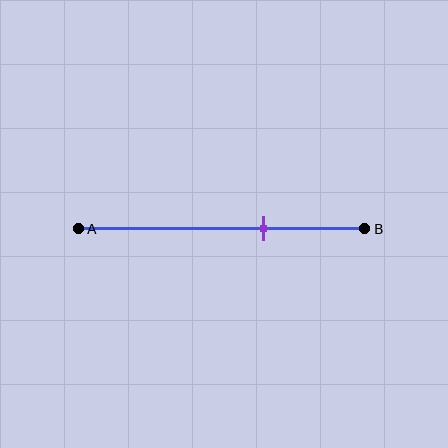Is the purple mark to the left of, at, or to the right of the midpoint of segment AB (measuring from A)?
The purple mark is to the right of the midpoint of segment AB.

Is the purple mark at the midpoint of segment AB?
No, the mark is at about 65% from A, not at the 50% midpoint.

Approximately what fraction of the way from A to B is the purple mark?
The purple mark is approximately 65% of the way from A to B.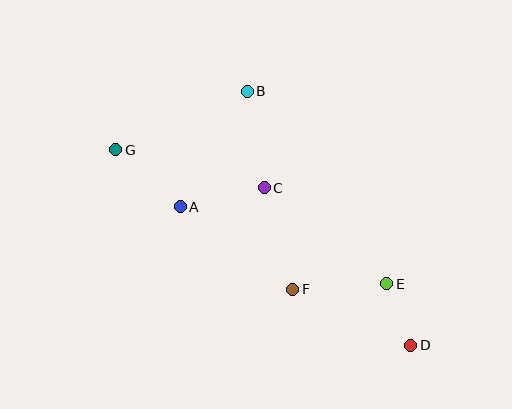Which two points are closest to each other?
Points D and E are closest to each other.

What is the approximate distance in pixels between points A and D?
The distance between A and D is approximately 269 pixels.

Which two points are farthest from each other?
Points D and G are farthest from each other.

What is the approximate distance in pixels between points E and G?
The distance between E and G is approximately 302 pixels.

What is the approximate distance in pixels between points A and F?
The distance between A and F is approximately 140 pixels.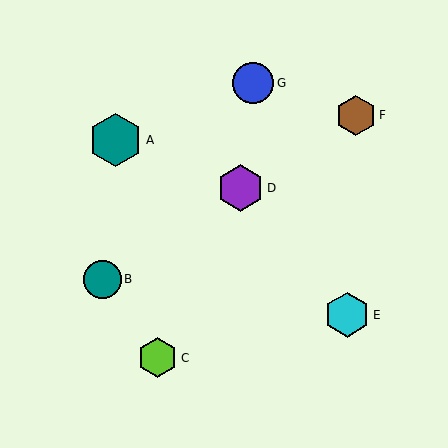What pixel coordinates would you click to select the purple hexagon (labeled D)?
Click at (241, 188) to select the purple hexagon D.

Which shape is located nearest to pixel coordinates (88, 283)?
The teal circle (labeled B) at (102, 279) is nearest to that location.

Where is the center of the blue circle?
The center of the blue circle is at (253, 83).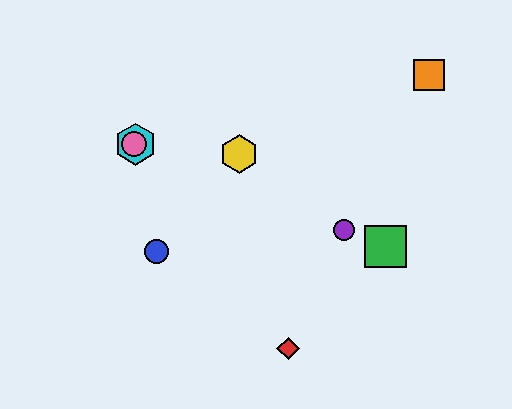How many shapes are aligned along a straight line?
4 shapes (the green square, the purple circle, the cyan hexagon, the pink circle) are aligned along a straight line.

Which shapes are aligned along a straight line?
The green square, the purple circle, the cyan hexagon, the pink circle are aligned along a straight line.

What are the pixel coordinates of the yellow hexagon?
The yellow hexagon is at (239, 154).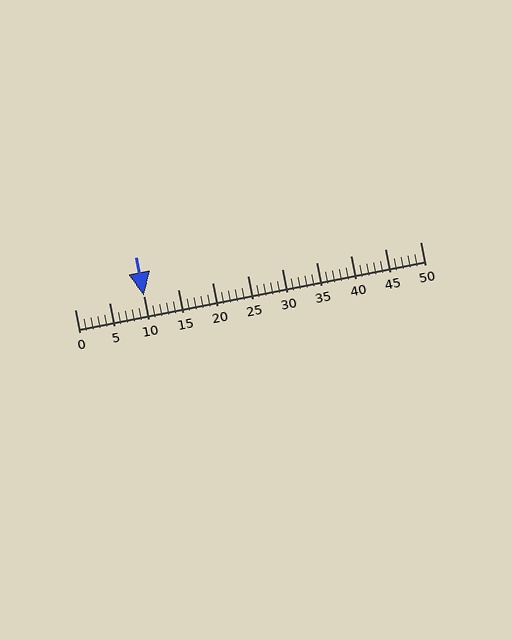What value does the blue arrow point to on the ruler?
The blue arrow points to approximately 10.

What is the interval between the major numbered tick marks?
The major tick marks are spaced 5 units apart.